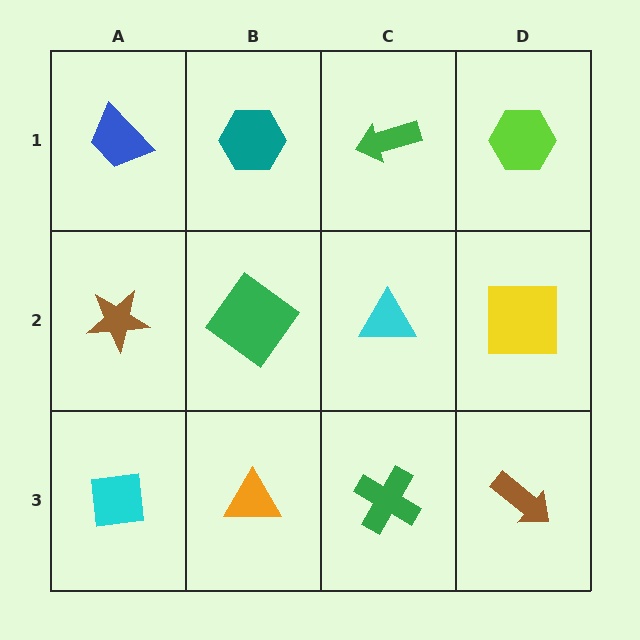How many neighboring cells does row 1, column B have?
3.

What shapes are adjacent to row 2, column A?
A blue trapezoid (row 1, column A), a cyan square (row 3, column A), a green diamond (row 2, column B).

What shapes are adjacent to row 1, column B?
A green diamond (row 2, column B), a blue trapezoid (row 1, column A), a green arrow (row 1, column C).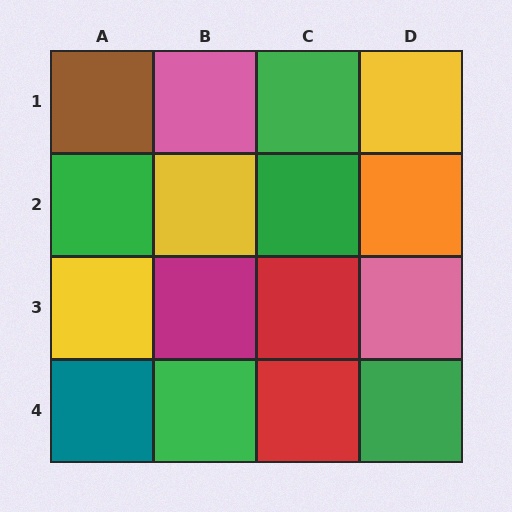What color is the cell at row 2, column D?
Orange.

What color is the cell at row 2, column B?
Yellow.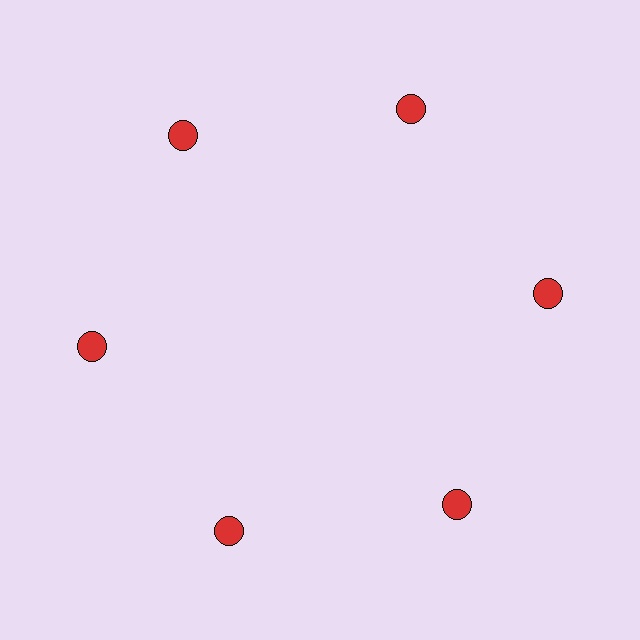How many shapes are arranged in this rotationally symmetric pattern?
There are 6 shapes, arranged in 6 groups of 1.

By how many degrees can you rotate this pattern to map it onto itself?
The pattern maps onto itself every 60 degrees of rotation.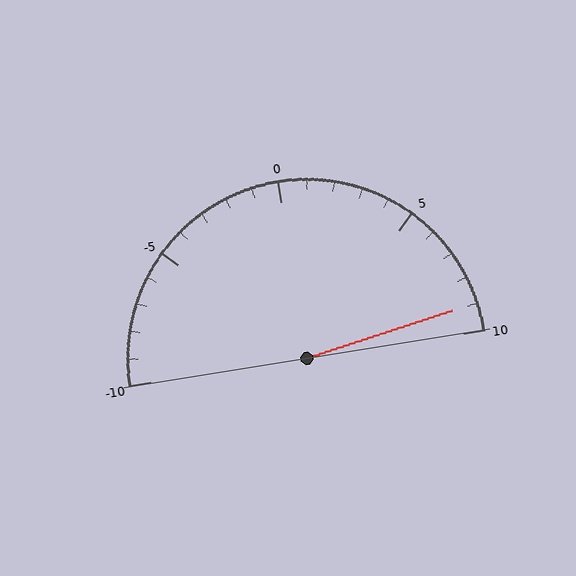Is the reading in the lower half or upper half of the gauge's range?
The reading is in the upper half of the range (-10 to 10).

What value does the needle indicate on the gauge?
The needle indicates approximately 9.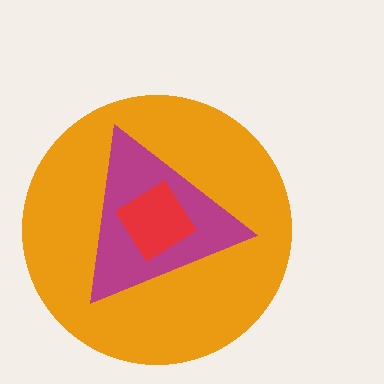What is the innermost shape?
The red diamond.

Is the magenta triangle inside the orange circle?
Yes.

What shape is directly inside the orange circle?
The magenta triangle.